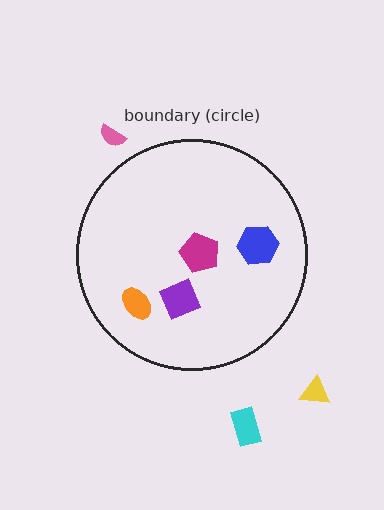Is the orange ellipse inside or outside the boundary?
Inside.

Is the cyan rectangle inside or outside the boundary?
Outside.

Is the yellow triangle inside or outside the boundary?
Outside.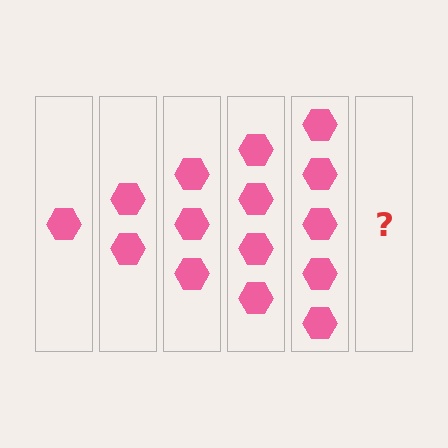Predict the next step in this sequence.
The next step is 6 hexagons.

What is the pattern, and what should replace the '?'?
The pattern is that each step adds one more hexagon. The '?' should be 6 hexagons.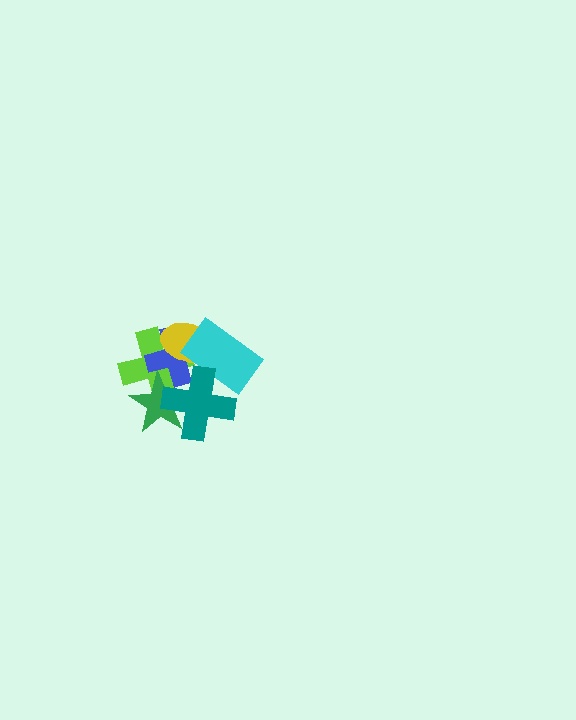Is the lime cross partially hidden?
Yes, it is partially covered by another shape.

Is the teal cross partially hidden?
No, no other shape covers it.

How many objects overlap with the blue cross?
5 objects overlap with the blue cross.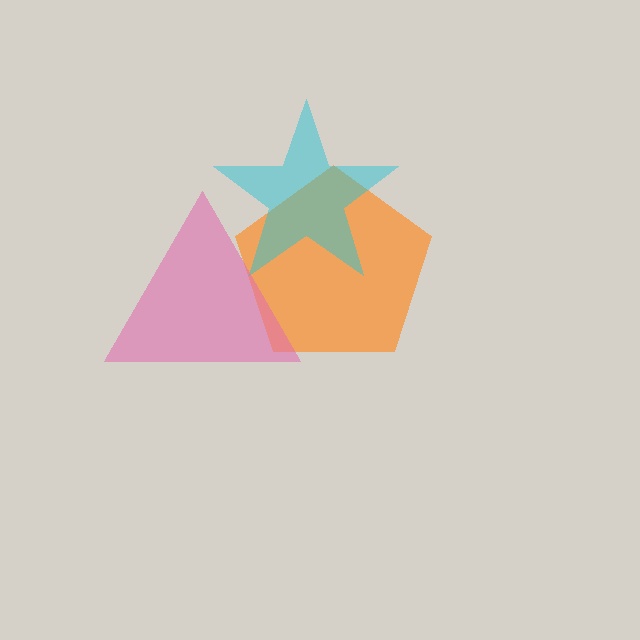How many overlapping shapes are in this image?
There are 3 overlapping shapes in the image.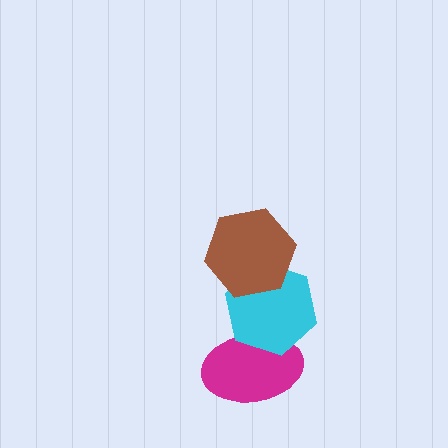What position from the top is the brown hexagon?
The brown hexagon is 1st from the top.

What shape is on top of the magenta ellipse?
The cyan hexagon is on top of the magenta ellipse.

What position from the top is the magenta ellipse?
The magenta ellipse is 3rd from the top.